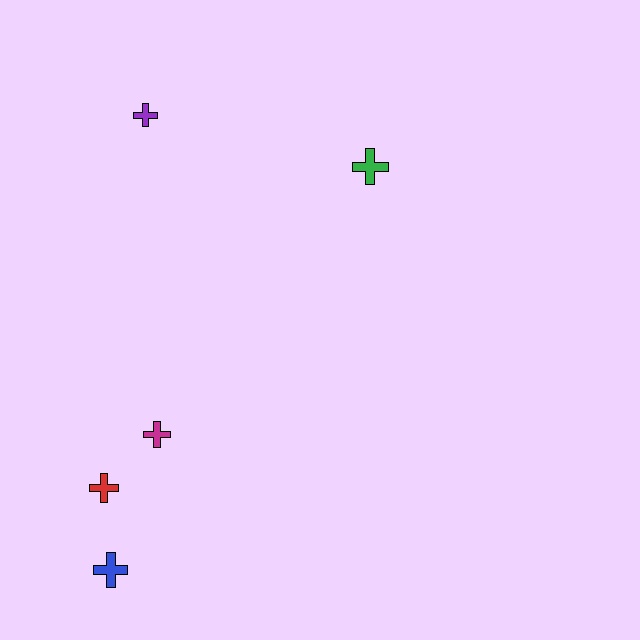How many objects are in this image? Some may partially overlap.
There are 5 objects.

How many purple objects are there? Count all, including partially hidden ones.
There is 1 purple object.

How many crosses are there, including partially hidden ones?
There are 5 crosses.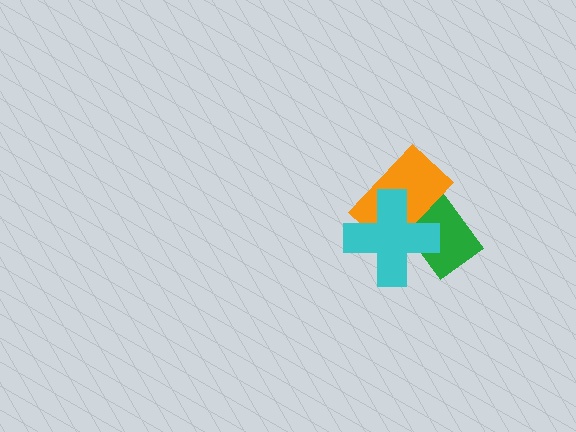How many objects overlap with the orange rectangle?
2 objects overlap with the orange rectangle.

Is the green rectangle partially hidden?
Yes, it is partially covered by another shape.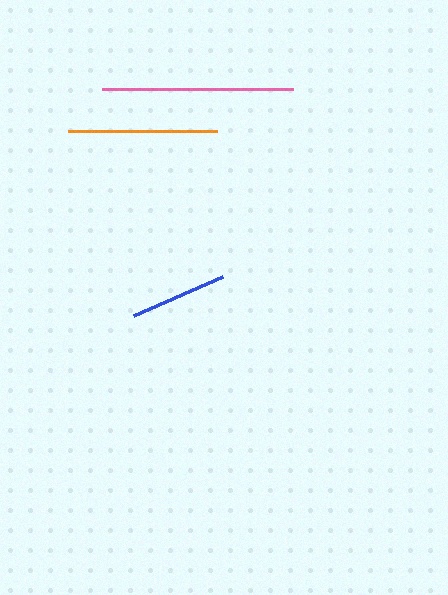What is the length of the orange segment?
The orange segment is approximately 149 pixels long.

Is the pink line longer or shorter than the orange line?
The pink line is longer than the orange line.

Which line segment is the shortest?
The blue line is the shortest at approximately 97 pixels.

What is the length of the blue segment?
The blue segment is approximately 97 pixels long.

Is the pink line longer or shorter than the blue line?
The pink line is longer than the blue line.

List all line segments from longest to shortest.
From longest to shortest: pink, orange, blue.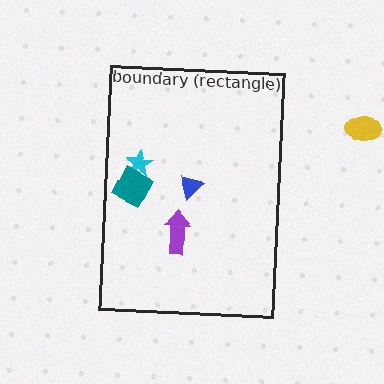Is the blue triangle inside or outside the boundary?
Inside.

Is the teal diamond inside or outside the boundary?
Inside.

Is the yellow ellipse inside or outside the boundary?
Outside.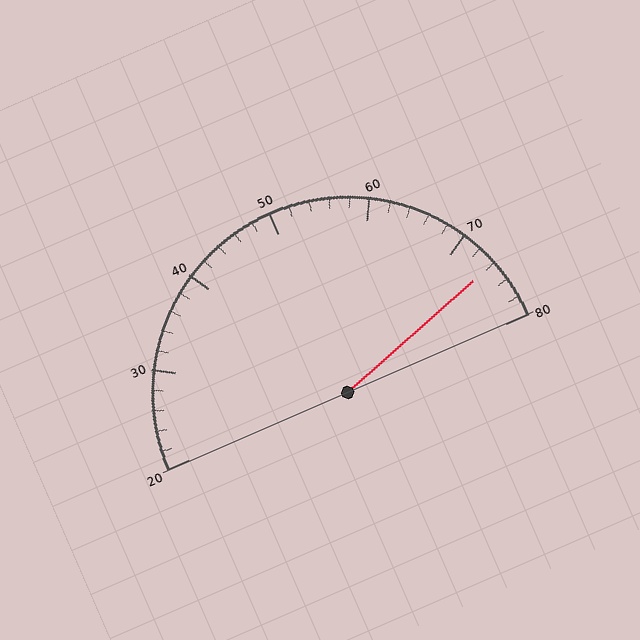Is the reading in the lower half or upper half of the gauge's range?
The reading is in the upper half of the range (20 to 80).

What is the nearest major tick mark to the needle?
The nearest major tick mark is 70.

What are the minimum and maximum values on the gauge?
The gauge ranges from 20 to 80.